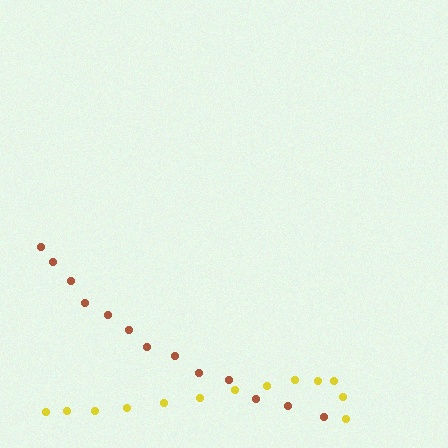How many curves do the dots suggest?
There are 2 distinct paths.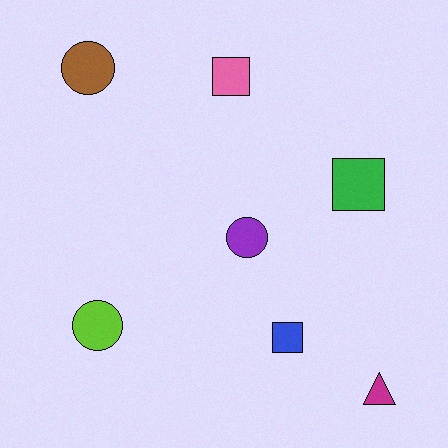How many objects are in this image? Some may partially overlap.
There are 7 objects.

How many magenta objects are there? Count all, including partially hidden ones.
There is 1 magenta object.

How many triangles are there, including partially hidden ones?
There is 1 triangle.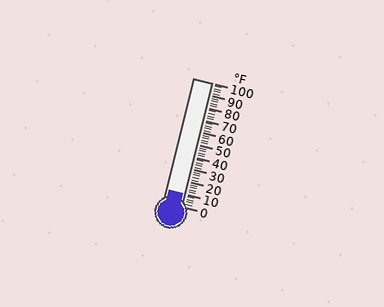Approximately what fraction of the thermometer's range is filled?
The thermometer is filled to approximately 10% of its range.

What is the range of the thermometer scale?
The thermometer scale ranges from 0°F to 100°F.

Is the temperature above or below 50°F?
The temperature is below 50°F.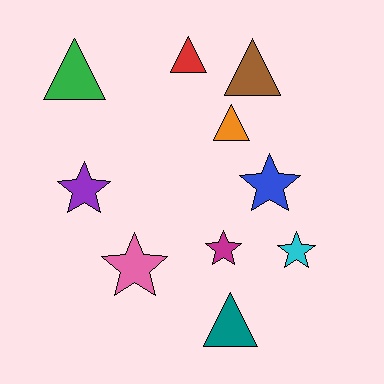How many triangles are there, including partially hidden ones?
There are 5 triangles.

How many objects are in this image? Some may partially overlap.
There are 10 objects.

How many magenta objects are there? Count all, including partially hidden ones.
There is 1 magenta object.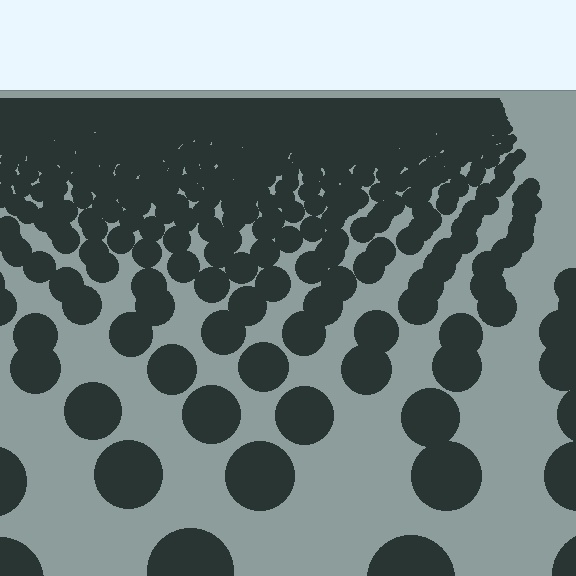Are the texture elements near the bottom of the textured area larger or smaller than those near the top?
Larger. Near the bottom, elements are closer to the viewer and appear at a bigger on-screen size.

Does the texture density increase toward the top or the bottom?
Density increases toward the top.